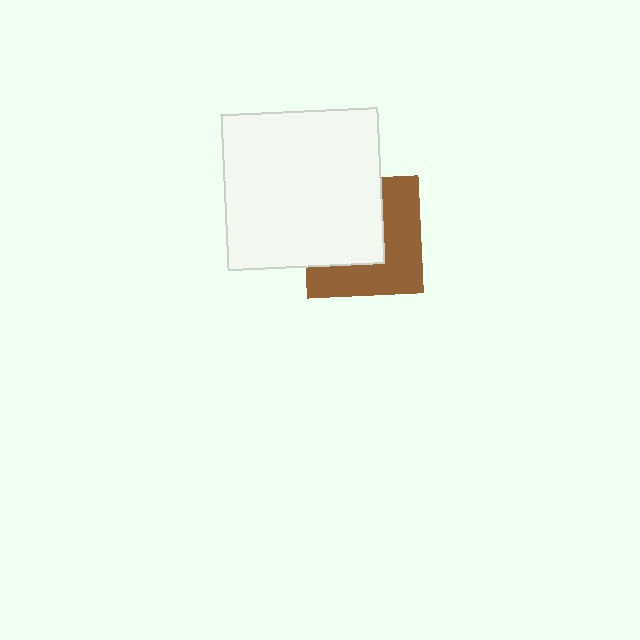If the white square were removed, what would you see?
You would see the complete brown square.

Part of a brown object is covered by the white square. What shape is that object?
It is a square.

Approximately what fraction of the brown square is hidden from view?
Roughly 51% of the brown square is hidden behind the white square.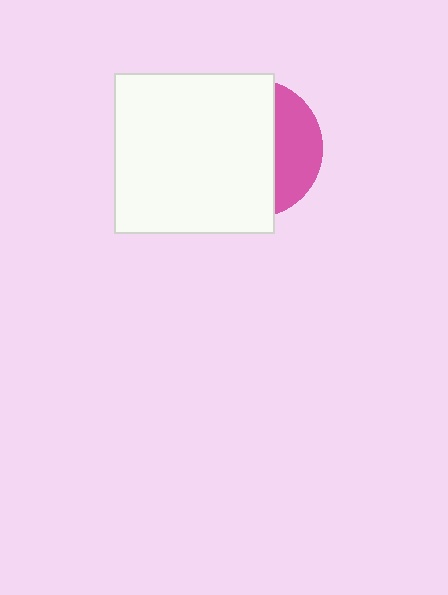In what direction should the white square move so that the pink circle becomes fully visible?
The white square should move left. That is the shortest direction to clear the overlap and leave the pink circle fully visible.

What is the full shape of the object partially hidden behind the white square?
The partially hidden object is a pink circle.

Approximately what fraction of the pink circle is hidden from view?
Roughly 70% of the pink circle is hidden behind the white square.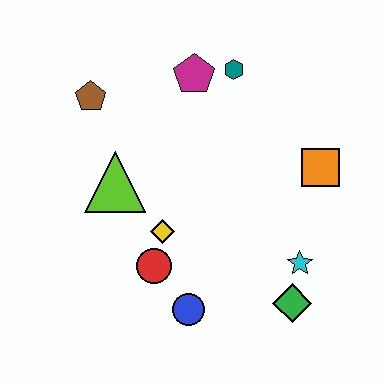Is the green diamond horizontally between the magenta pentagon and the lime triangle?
No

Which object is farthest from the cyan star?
The brown pentagon is farthest from the cyan star.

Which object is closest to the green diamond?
The cyan star is closest to the green diamond.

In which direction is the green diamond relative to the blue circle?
The green diamond is to the right of the blue circle.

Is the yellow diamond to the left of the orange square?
Yes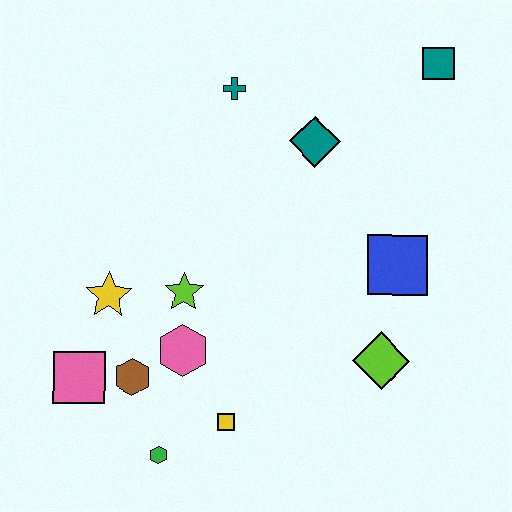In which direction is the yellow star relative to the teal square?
The yellow star is to the left of the teal square.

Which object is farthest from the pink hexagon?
The teal square is farthest from the pink hexagon.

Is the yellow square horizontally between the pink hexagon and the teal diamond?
Yes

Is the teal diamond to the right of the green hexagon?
Yes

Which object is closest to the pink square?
The brown hexagon is closest to the pink square.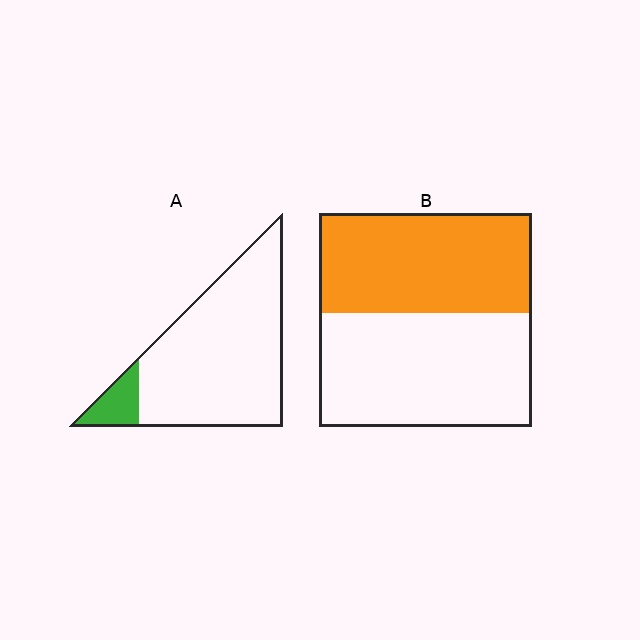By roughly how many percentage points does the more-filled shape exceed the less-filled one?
By roughly 35 percentage points (B over A).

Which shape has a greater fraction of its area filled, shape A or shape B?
Shape B.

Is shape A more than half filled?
No.